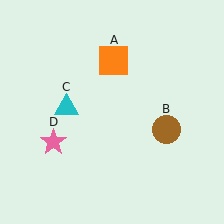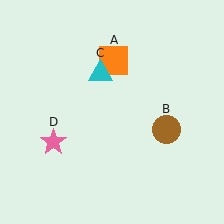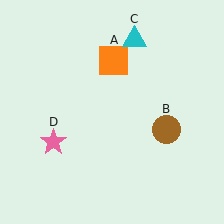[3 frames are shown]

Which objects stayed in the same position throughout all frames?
Orange square (object A) and brown circle (object B) and pink star (object D) remained stationary.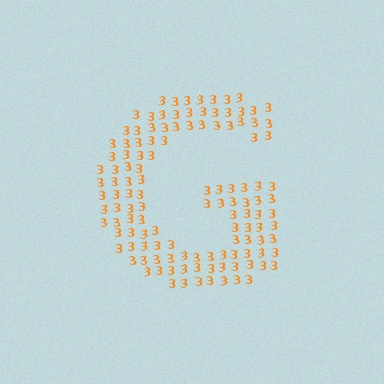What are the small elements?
The small elements are digit 3's.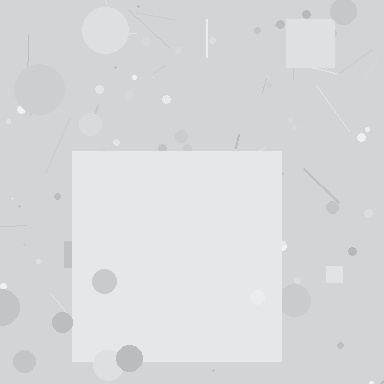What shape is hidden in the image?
A square is hidden in the image.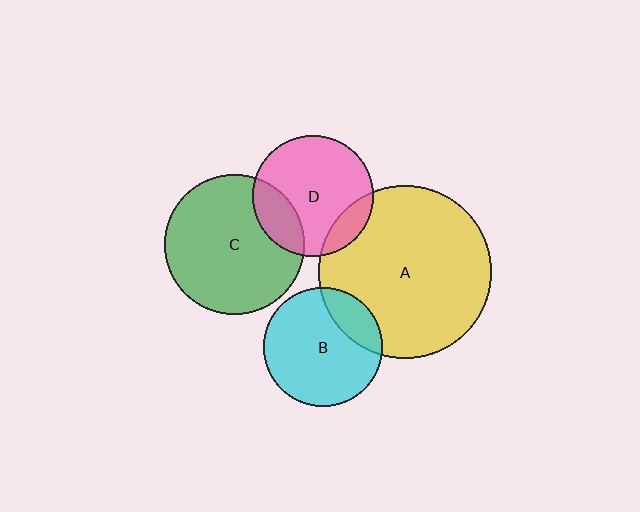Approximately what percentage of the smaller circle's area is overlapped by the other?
Approximately 15%.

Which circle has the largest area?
Circle A (yellow).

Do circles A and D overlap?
Yes.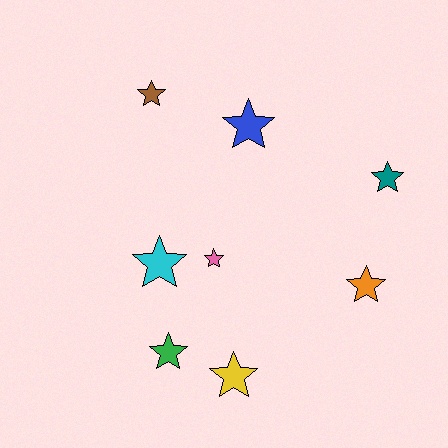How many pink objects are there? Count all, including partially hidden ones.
There is 1 pink object.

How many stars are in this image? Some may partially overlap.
There are 8 stars.